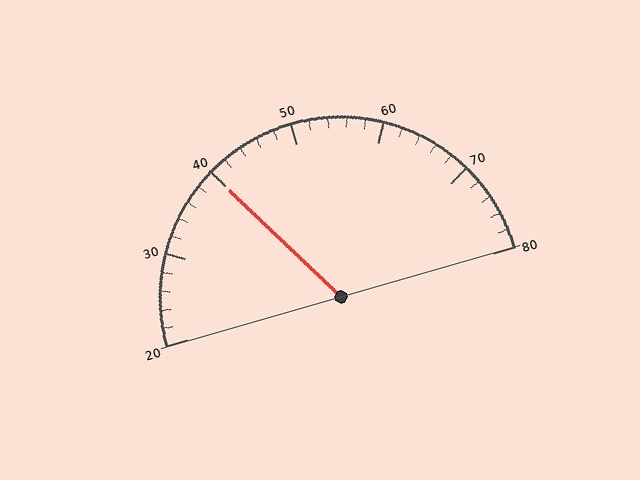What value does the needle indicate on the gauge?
The needle indicates approximately 40.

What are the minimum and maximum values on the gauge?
The gauge ranges from 20 to 80.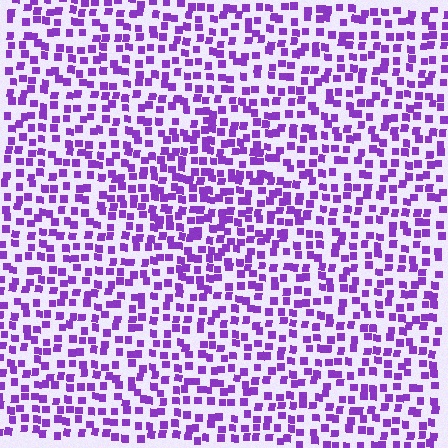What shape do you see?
I see a diamond.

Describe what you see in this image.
The image contains small purple elements arranged at two different densities. A diamond-shaped region is visible where the elements are more densely packed than the surrounding area.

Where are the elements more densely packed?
The elements are more densely packed inside the diamond boundary.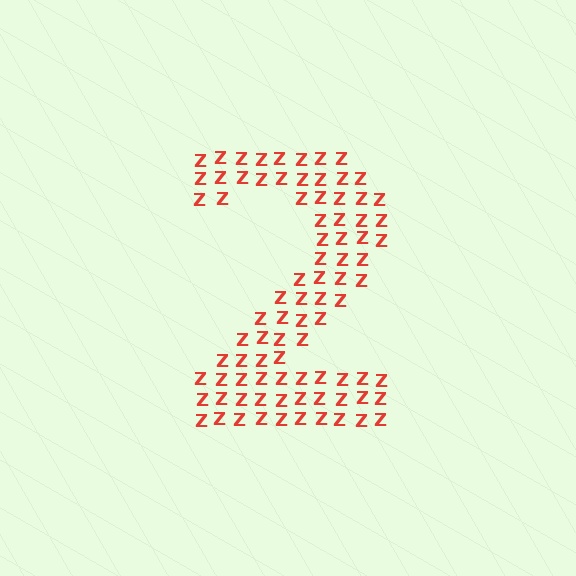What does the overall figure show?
The overall figure shows the digit 2.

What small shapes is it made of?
It is made of small letter Z's.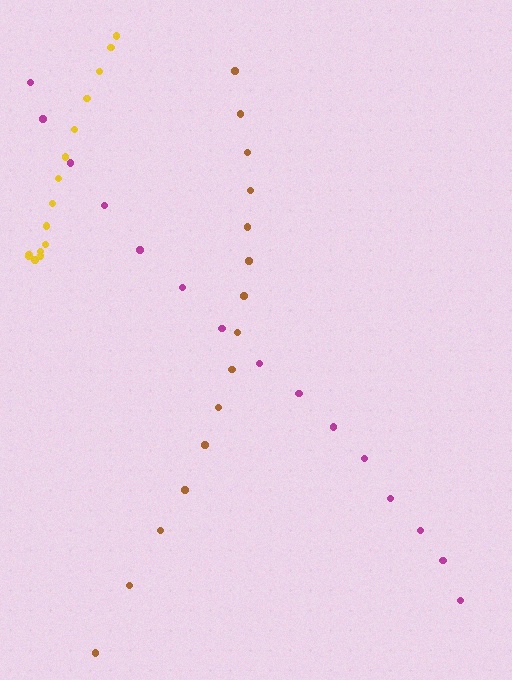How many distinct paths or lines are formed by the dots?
There are 3 distinct paths.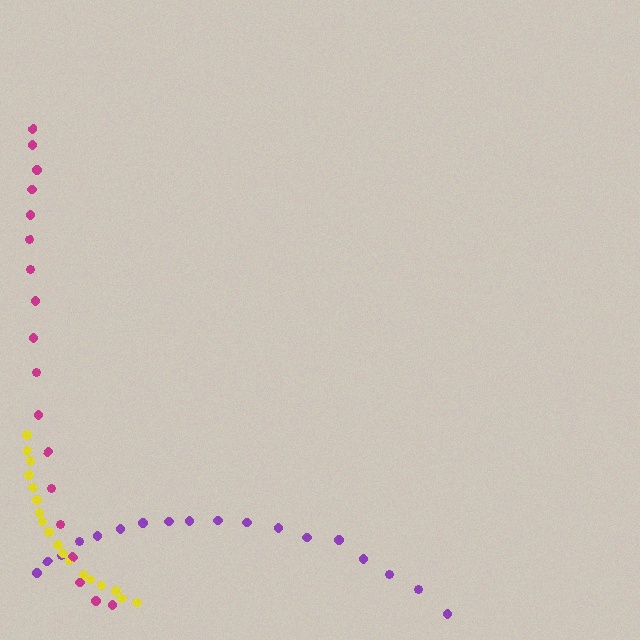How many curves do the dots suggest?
There are 3 distinct paths.